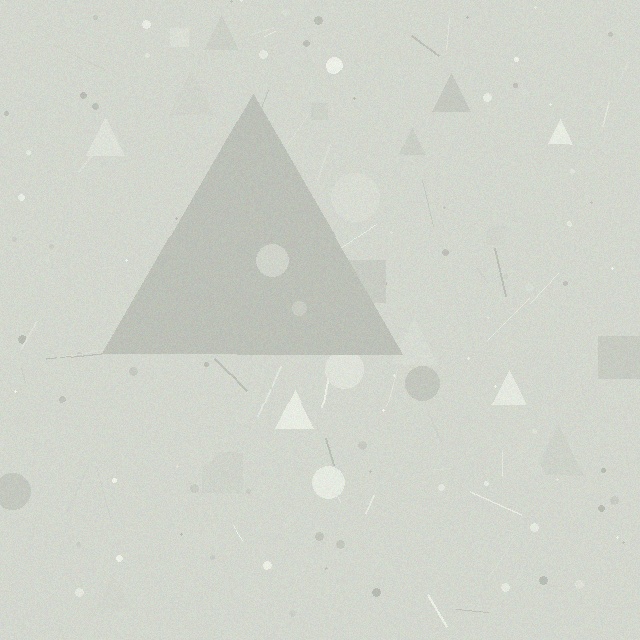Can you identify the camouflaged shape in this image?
The camouflaged shape is a triangle.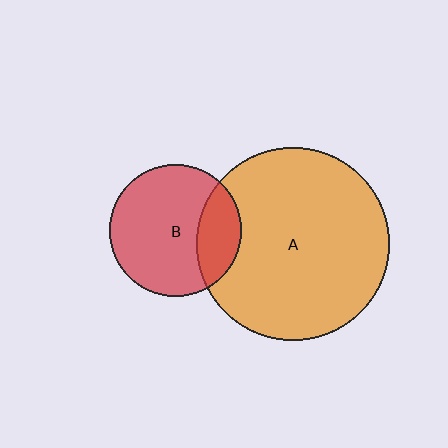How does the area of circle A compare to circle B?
Approximately 2.1 times.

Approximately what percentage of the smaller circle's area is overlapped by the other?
Approximately 25%.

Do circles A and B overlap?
Yes.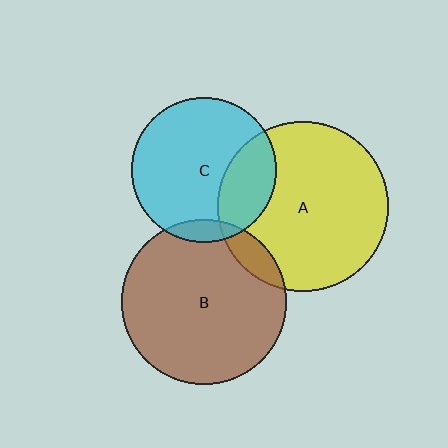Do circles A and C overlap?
Yes.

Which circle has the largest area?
Circle A (yellow).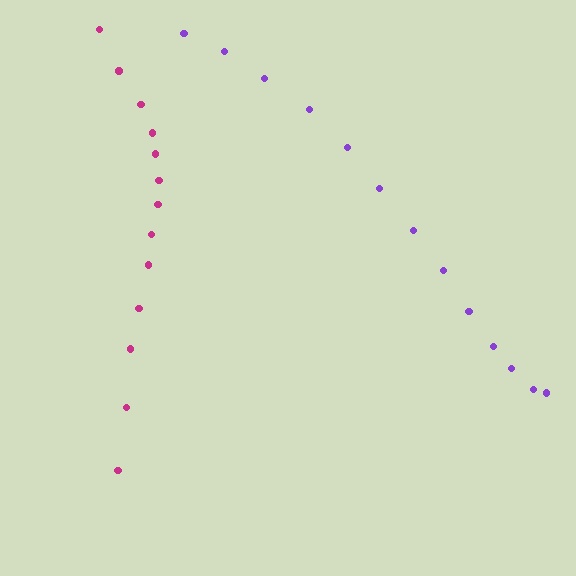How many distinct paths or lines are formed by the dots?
There are 2 distinct paths.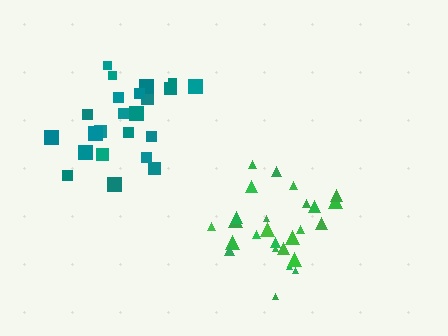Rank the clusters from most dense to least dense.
green, teal.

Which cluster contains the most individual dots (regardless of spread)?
Green (26).